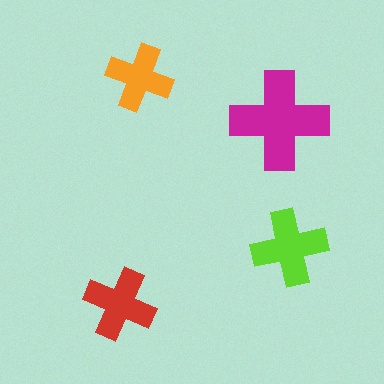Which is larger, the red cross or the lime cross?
The lime one.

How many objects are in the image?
There are 4 objects in the image.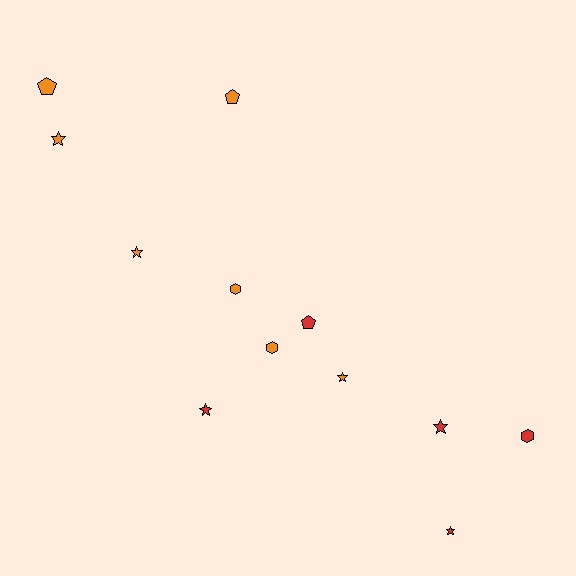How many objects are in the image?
There are 12 objects.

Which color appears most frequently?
Orange, with 7 objects.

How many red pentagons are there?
There is 1 red pentagon.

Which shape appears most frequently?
Star, with 6 objects.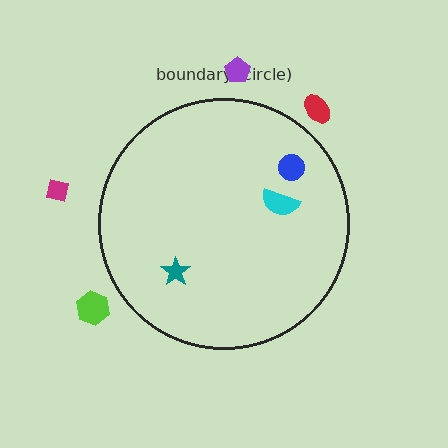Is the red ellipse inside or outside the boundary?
Outside.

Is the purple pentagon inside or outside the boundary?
Outside.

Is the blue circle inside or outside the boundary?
Inside.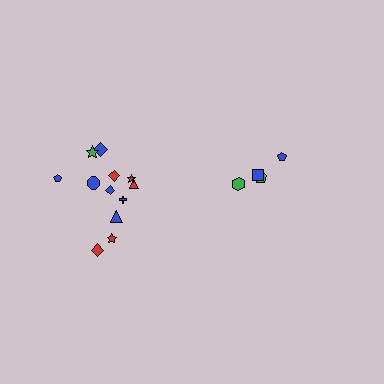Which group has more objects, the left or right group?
The left group.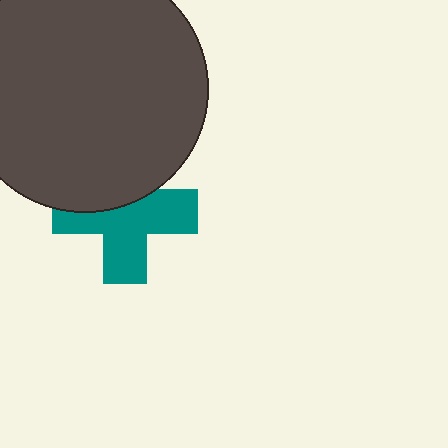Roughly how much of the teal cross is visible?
About half of it is visible (roughly 62%).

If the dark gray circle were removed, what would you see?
You would see the complete teal cross.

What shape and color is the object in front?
The object in front is a dark gray circle.